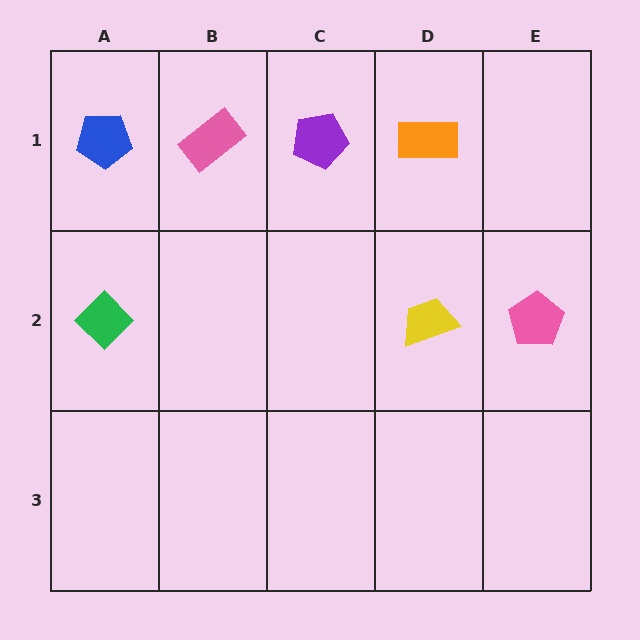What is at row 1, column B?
A pink rectangle.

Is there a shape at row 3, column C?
No, that cell is empty.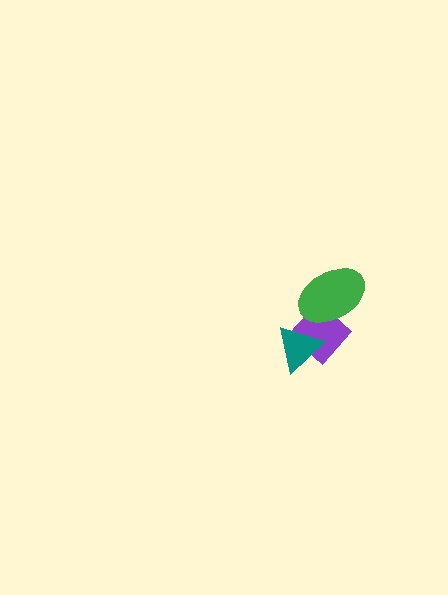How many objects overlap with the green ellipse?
1 object overlaps with the green ellipse.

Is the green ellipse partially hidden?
No, no other shape covers it.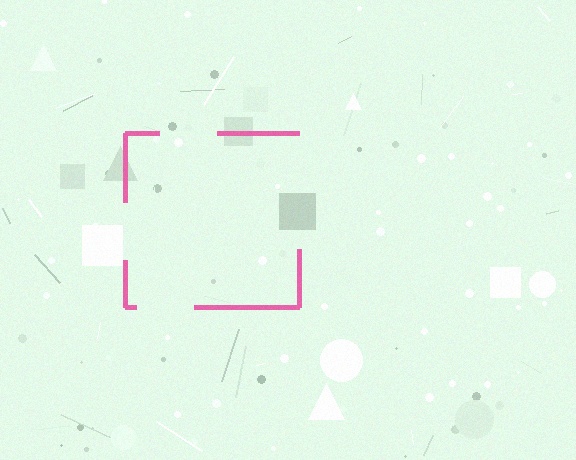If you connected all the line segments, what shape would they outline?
They would outline a square.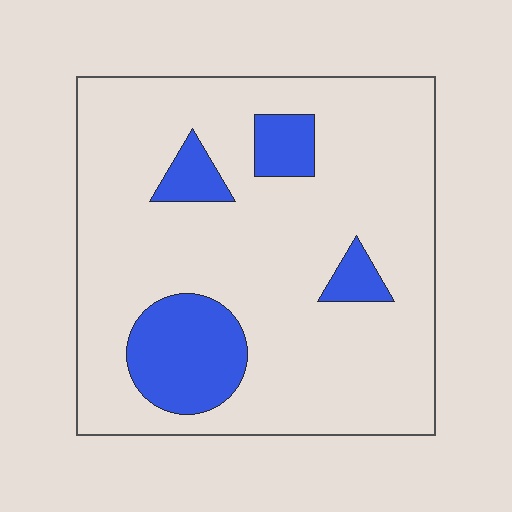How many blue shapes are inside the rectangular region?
4.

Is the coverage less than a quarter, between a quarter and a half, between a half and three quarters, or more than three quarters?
Less than a quarter.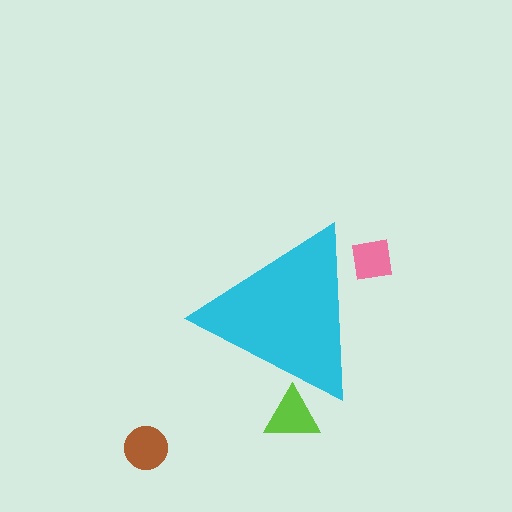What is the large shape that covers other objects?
A cyan triangle.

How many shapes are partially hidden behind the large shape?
2 shapes are partially hidden.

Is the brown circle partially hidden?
No, the brown circle is fully visible.